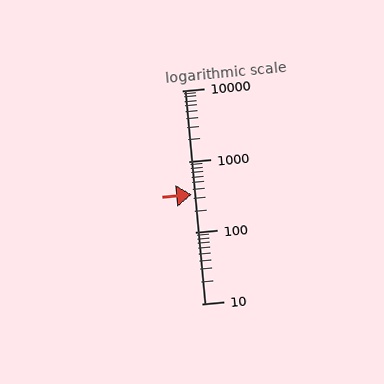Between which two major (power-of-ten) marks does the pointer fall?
The pointer is between 100 and 1000.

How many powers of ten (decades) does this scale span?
The scale spans 3 decades, from 10 to 10000.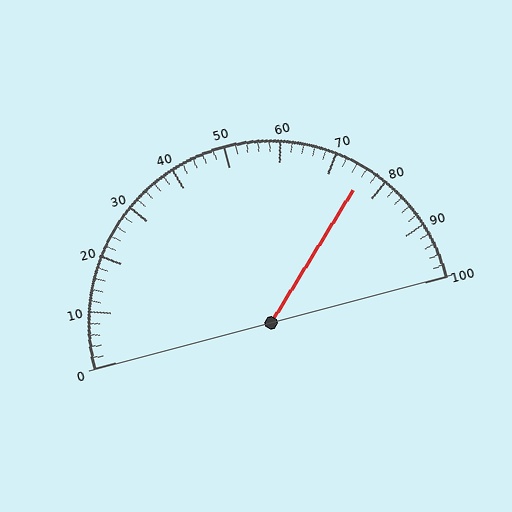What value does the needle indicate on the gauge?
The needle indicates approximately 76.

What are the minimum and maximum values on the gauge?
The gauge ranges from 0 to 100.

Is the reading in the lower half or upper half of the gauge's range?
The reading is in the upper half of the range (0 to 100).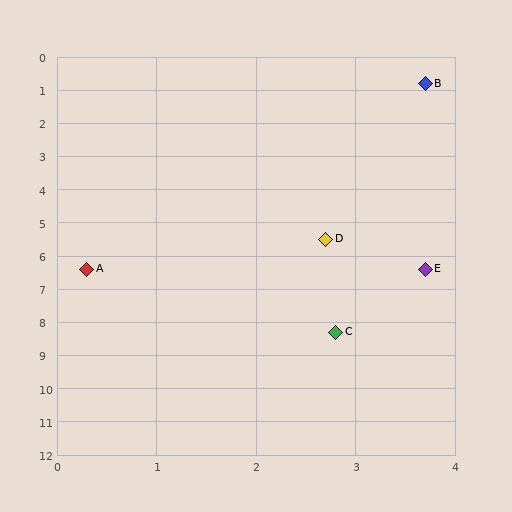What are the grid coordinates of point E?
Point E is at approximately (3.7, 6.4).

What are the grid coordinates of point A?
Point A is at approximately (0.3, 6.4).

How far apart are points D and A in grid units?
Points D and A are about 2.6 grid units apart.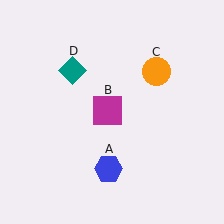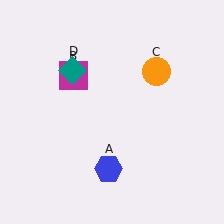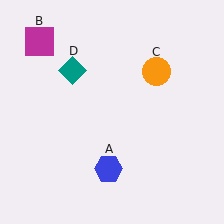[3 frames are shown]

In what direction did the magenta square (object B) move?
The magenta square (object B) moved up and to the left.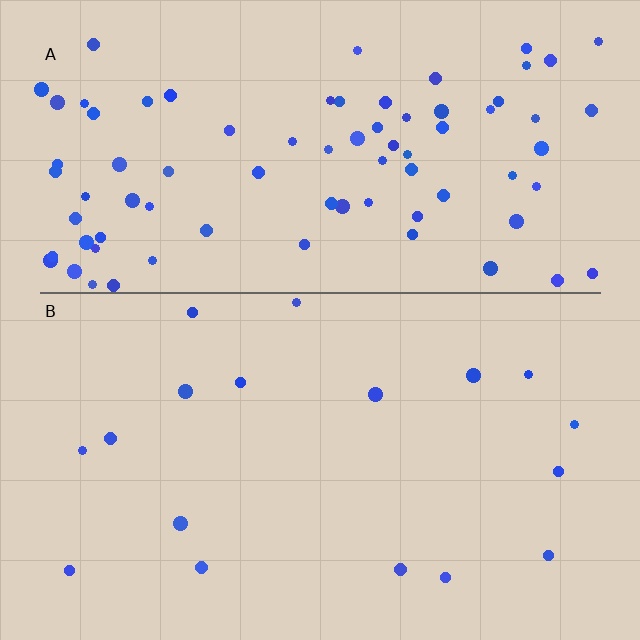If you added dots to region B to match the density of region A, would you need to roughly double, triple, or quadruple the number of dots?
Approximately quadruple.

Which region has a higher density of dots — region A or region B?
A (the top).